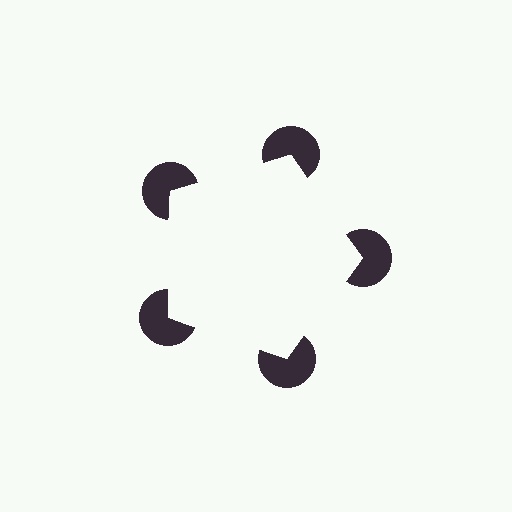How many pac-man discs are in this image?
There are 5 — one at each vertex of the illusory pentagon.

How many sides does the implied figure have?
5 sides.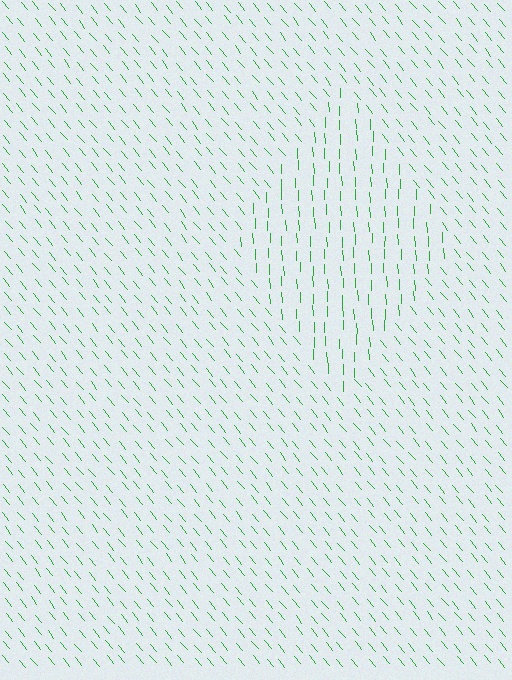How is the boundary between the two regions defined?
The boundary is defined purely by a change in line orientation (approximately 37 degrees difference). All lines are the same color and thickness.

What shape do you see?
I see a diamond.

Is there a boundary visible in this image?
Yes, there is a texture boundary formed by a change in line orientation.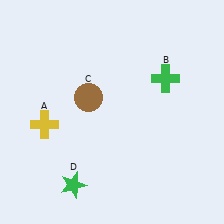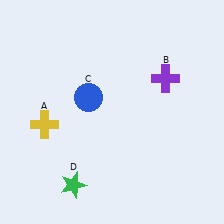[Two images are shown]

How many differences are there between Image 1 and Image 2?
There are 2 differences between the two images.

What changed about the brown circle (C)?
In Image 1, C is brown. In Image 2, it changed to blue.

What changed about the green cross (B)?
In Image 1, B is green. In Image 2, it changed to purple.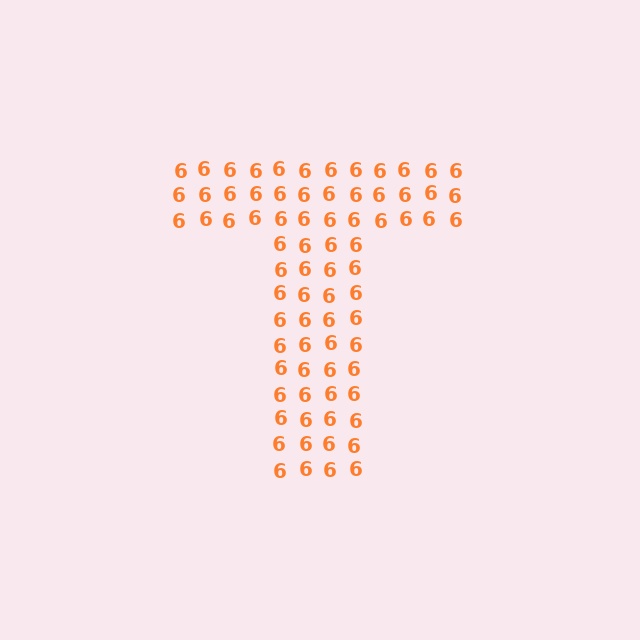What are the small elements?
The small elements are digit 6's.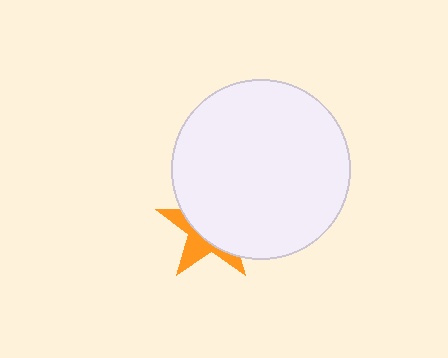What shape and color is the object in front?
The object in front is a white circle.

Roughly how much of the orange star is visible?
A small part of it is visible (roughly 36%).